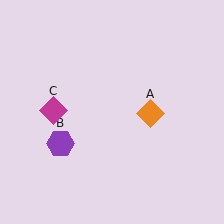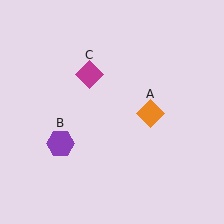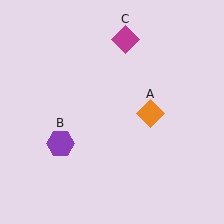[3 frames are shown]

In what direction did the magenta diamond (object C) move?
The magenta diamond (object C) moved up and to the right.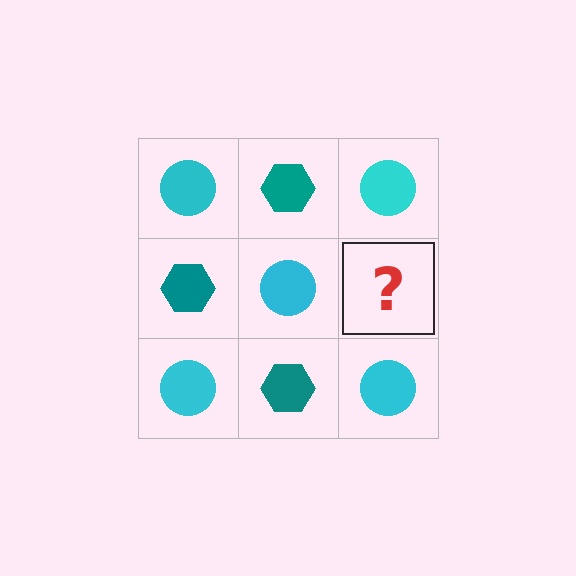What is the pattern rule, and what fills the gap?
The rule is that it alternates cyan circle and teal hexagon in a checkerboard pattern. The gap should be filled with a teal hexagon.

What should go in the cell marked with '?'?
The missing cell should contain a teal hexagon.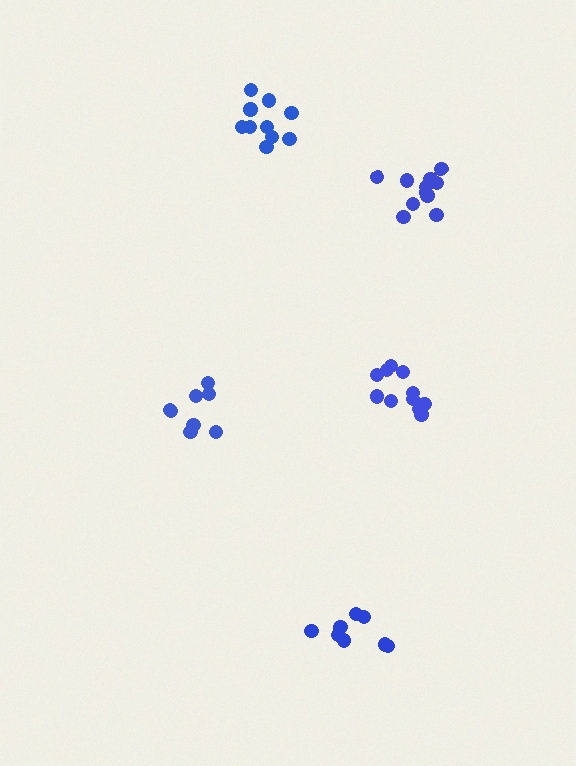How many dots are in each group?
Group 1: 9 dots, Group 2: 8 dots, Group 3: 11 dots, Group 4: 10 dots, Group 5: 11 dots (49 total).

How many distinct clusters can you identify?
There are 5 distinct clusters.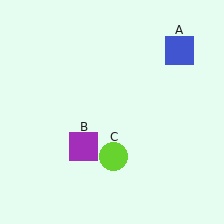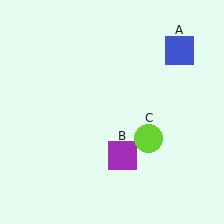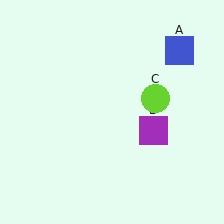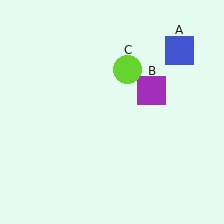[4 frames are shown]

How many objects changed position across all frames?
2 objects changed position: purple square (object B), lime circle (object C).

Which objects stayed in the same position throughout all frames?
Blue square (object A) remained stationary.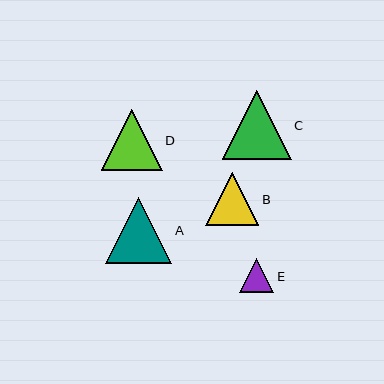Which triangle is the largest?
Triangle C is the largest with a size of approximately 69 pixels.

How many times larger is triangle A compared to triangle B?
Triangle A is approximately 1.2 times the size of triangle B.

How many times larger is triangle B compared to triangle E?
Triangle B is approximately 1.6 times the size of triangle E.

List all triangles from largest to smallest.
From largest to smallest: C, A, D, B, E.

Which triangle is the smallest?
Triangle E is the smallest with a size of approximately 34 pixels.